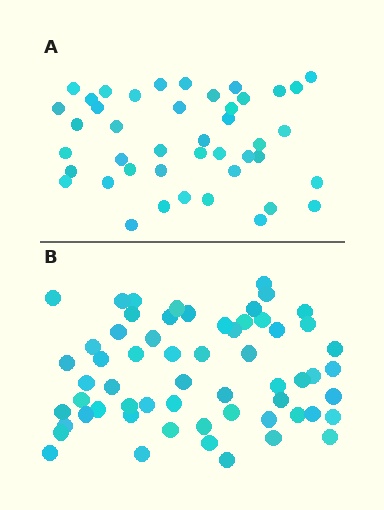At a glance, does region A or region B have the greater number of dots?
Region B (the bottom region) has more dots.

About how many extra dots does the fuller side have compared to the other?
Region B has approximately 15 more dots than region A.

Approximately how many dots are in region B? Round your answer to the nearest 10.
About 60 dots.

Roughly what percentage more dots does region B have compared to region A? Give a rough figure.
About 40% more.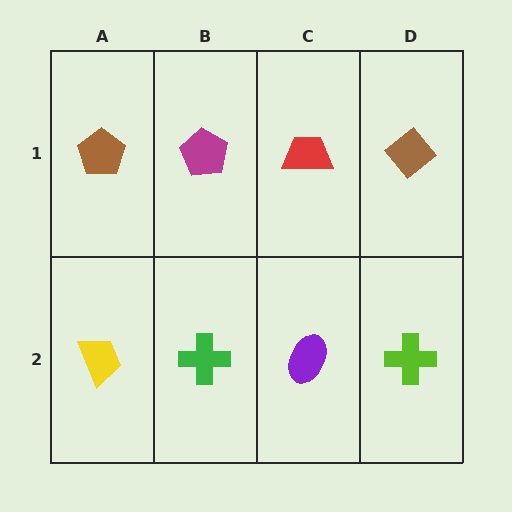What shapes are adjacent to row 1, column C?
A purple ellipse (row 2, column C), a magenta pentagon (row 1, column B), a brown diamond (row 1, column D).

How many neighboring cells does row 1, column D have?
2.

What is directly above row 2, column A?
A brown pentagon.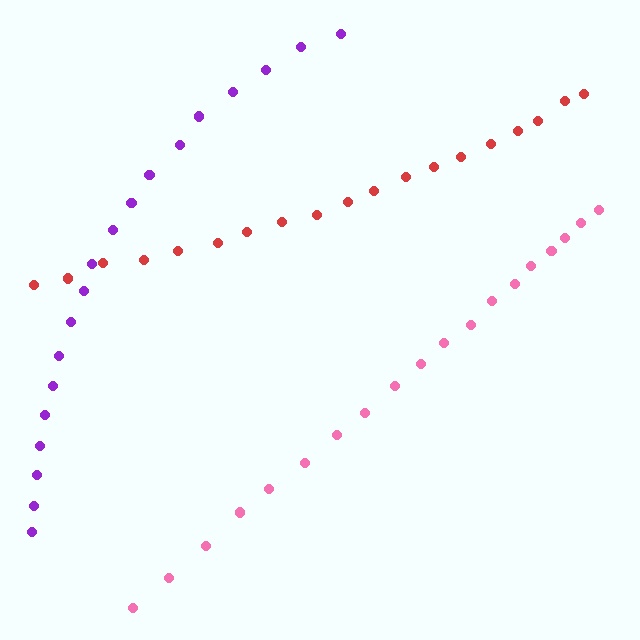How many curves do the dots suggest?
There are 3 distinct paths.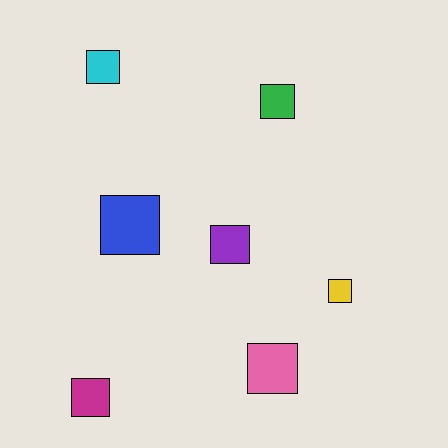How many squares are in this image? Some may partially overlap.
There are 7 squares.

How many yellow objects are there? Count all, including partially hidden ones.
There is 1 yellow object.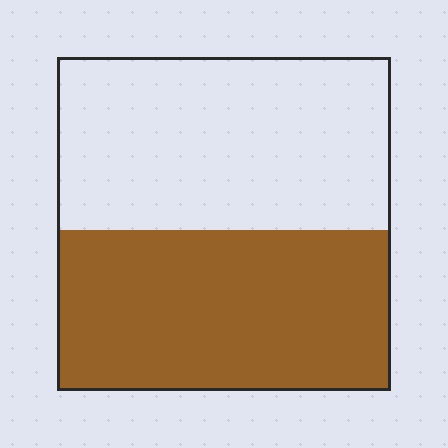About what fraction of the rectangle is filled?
About one half (1/2).